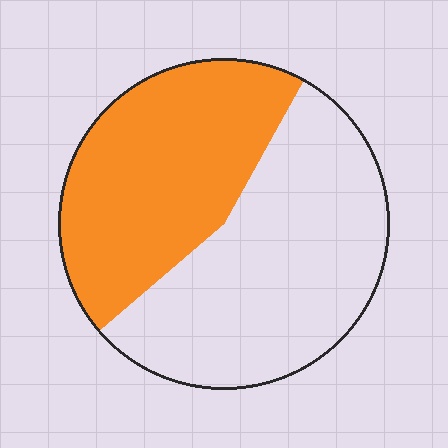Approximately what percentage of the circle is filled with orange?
Approximately 45%.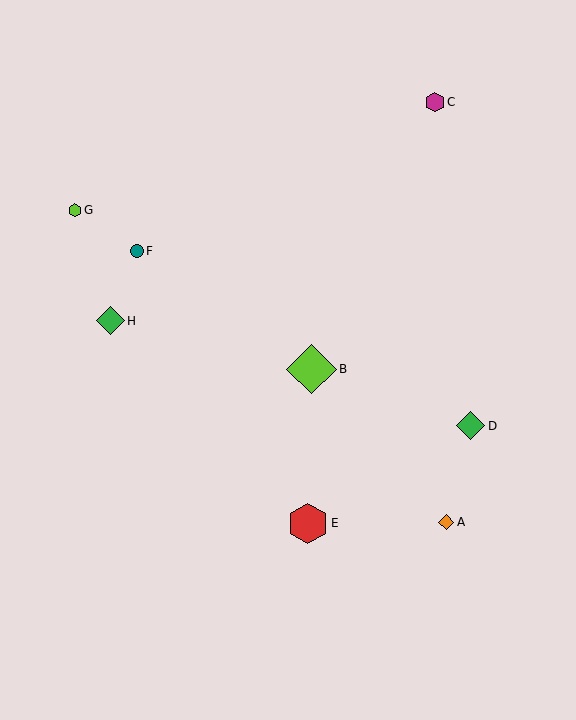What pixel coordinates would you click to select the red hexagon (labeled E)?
Click at (308, 523) to select the red hexagon E.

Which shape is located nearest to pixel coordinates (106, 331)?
The green diamond (labeled H) at (110, 321) is nearest to that location.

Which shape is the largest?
The lime diamond (labeled B) is the largest.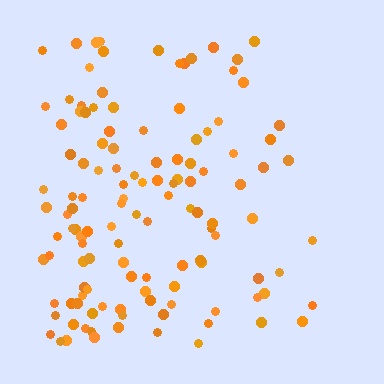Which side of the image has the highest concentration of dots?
The left.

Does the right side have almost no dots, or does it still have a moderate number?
Still a moderate number, just noticeably fewer than the left.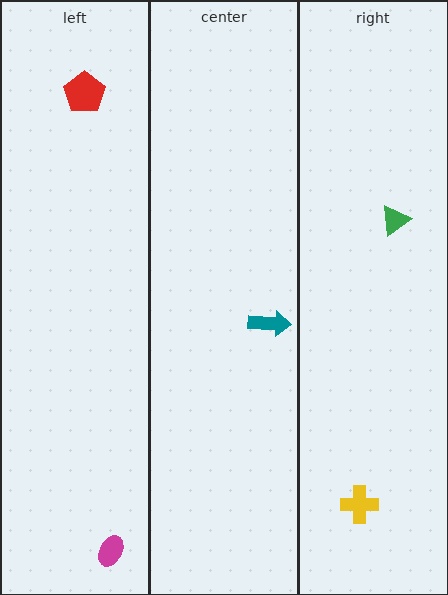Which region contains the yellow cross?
The right region.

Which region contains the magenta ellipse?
The left region.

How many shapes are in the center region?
1.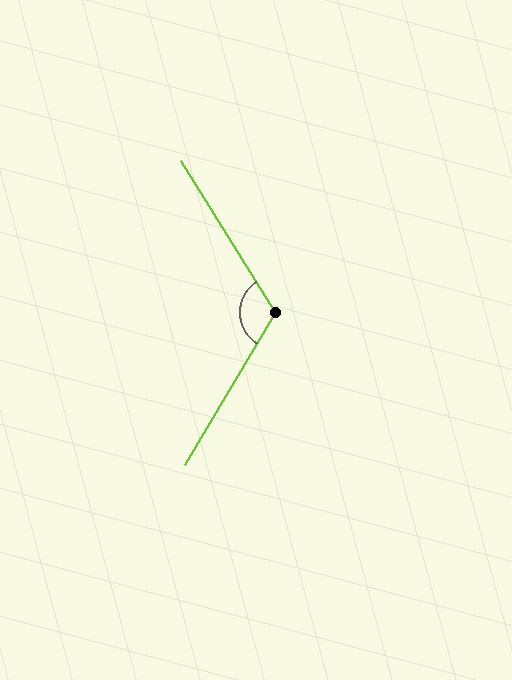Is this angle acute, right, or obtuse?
It is obtuse.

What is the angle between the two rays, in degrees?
Approximately 117 degrees.